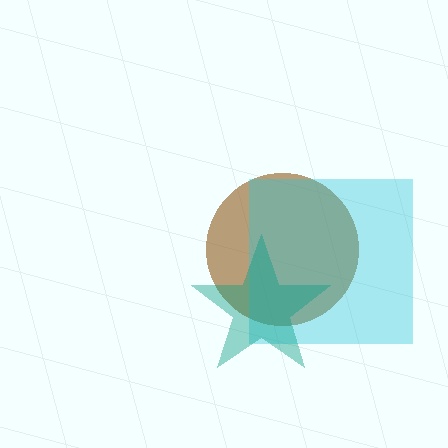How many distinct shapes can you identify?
There are 3 distinct shapes: a brown circle, a cyan square, a teal star.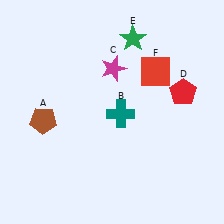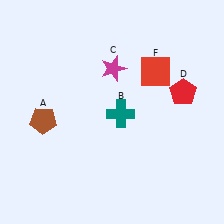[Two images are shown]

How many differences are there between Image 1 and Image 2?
There is 1 difference between the two images.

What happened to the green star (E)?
The green star (E) was removed in Image 2. It was in the top-right area of Image 1.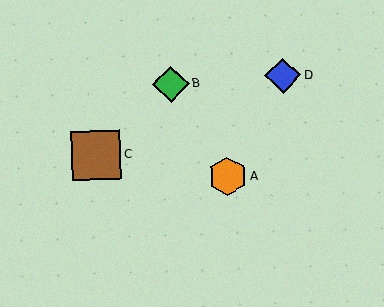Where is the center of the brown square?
The center of the brown square is at (96, 155).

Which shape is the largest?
The brown square (labeled C) is the largest.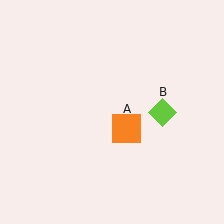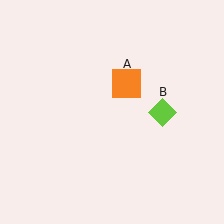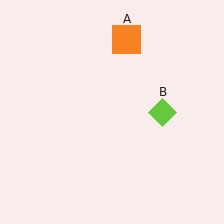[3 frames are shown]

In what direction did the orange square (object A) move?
The orange square (object A) moved up.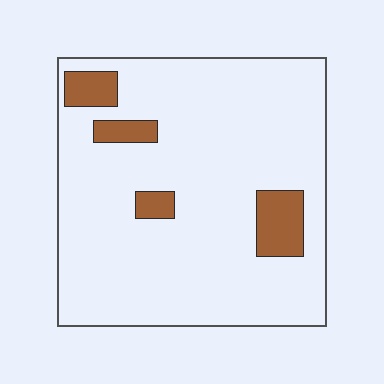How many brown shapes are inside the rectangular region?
4.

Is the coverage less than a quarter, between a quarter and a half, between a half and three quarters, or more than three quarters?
Less than a quarter.